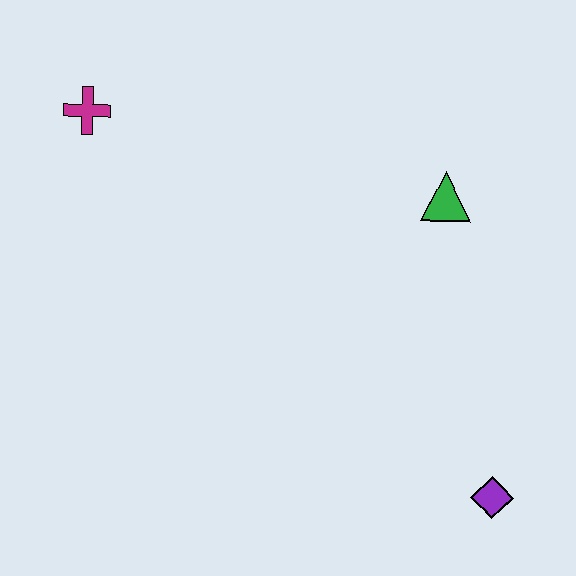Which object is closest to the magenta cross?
The green triangle is closest to the magenta cross.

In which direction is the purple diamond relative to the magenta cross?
The purple diamond is to the right of the magenta cross.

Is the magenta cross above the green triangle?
Yes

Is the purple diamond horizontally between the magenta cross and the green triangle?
No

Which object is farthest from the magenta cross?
The purple diamond is farthest from the magenta cross.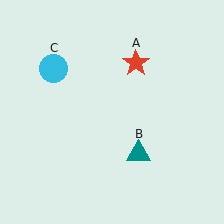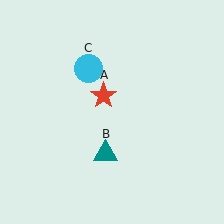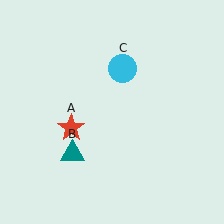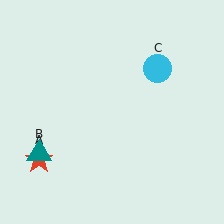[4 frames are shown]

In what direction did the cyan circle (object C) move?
The cyan circle (object C) moved right.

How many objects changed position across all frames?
3 objects changed position: red star (object A), teal triangle (object B), cyan circle (object C).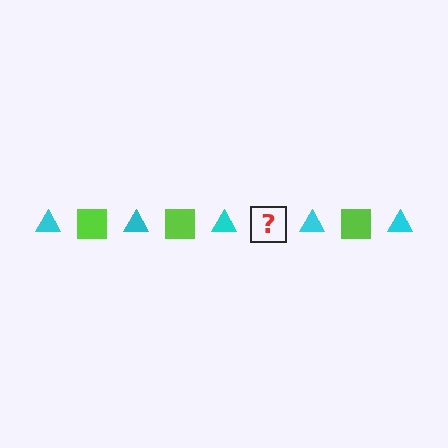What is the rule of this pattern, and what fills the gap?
The rule is that the pattern alternates between cyan triangle and lime square. The gap should be filled with a lime square.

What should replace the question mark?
The question mark should be replaced with a lime square.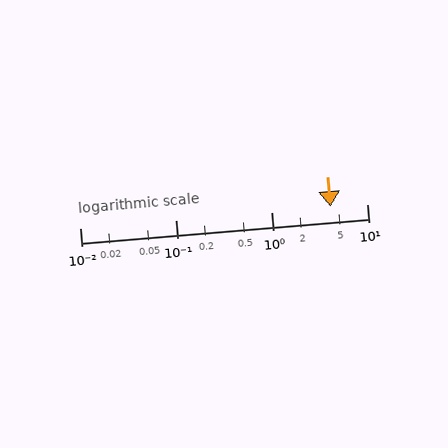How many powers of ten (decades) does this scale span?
The scale spans 3 decades, from 0.01 to 10.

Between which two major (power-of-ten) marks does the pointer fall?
The pointer is between 1 and 10.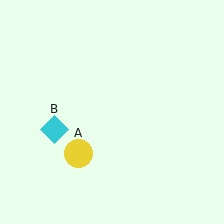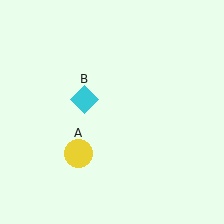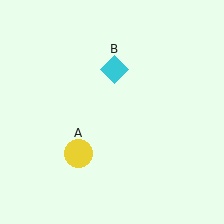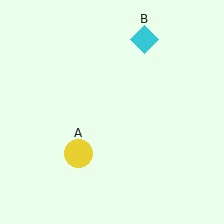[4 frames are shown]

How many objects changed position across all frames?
1 object changed position: cyan diamond (object B).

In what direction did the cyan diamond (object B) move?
The cyan diamond (object B) moved up and to the right.